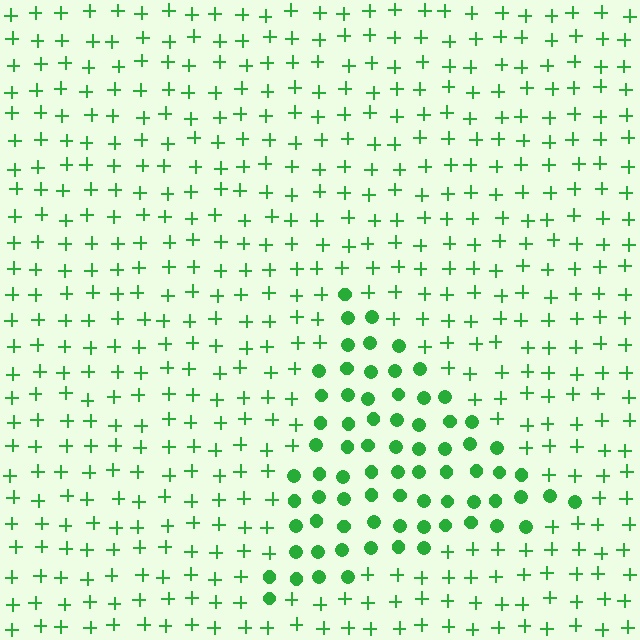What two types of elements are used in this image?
The image uses circles inside the triangle region and plus signs outside it.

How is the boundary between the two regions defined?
The boundary is defined by a change in element shape: circles inside vs. plus signs outside. All elements share the same color and spacing.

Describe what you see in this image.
The image is filled with small green elements arranged in a uniform grid. A triangle-shaped region contains circles, while the surrounding area contains plus signs. The boundary is defined purely by the change in element shape.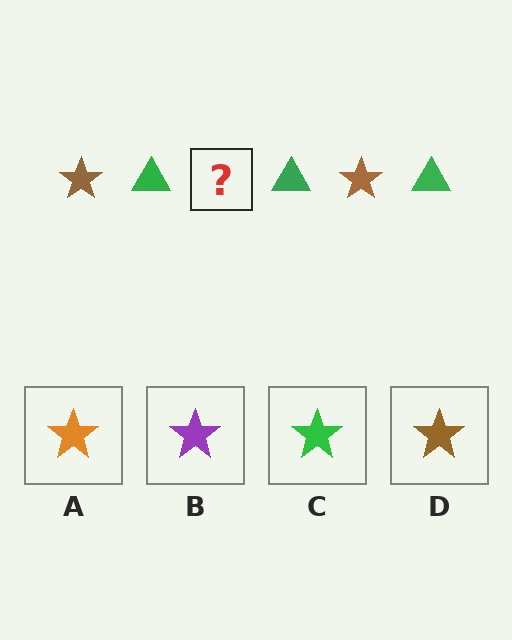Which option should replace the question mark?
Option D.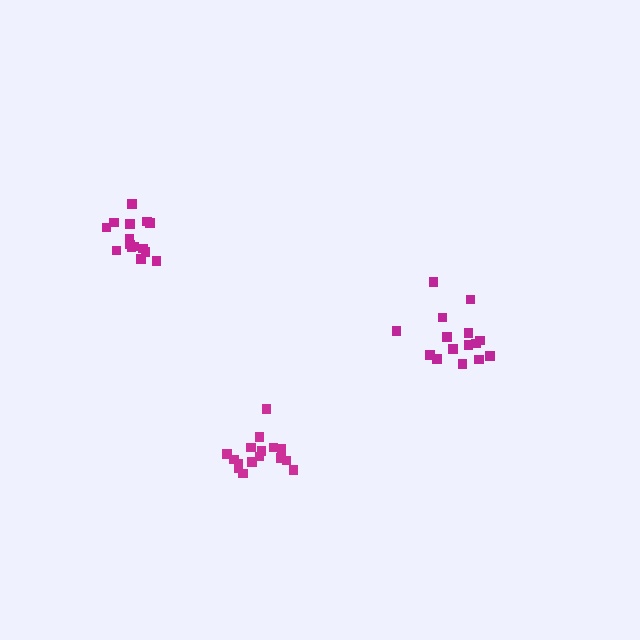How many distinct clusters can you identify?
There are 3 distinct clusters.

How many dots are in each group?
Group 1: 15 dots, Group 2: 15 dots, Group 3: 16 dots (46 total).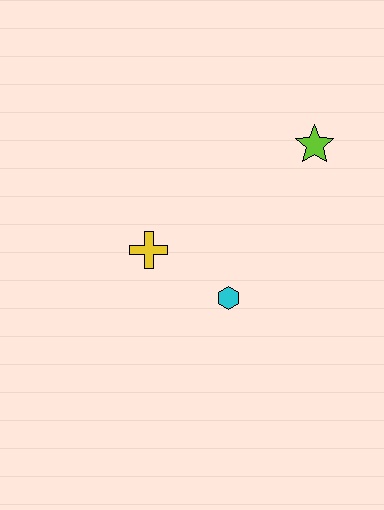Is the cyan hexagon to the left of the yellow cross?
No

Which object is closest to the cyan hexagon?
The yellow cross is closest to the cyan hexagon.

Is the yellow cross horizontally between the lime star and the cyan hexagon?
No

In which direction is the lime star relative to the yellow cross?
The lime star is to the right of the yellow cross.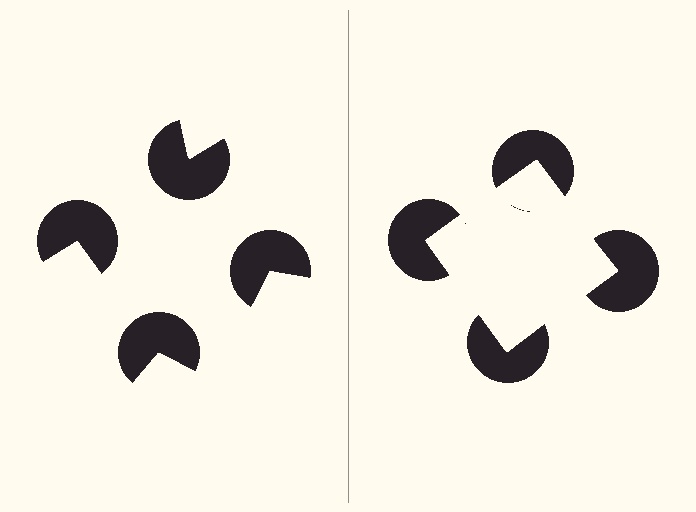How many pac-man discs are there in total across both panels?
8 — 4 on each side.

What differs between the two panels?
The pac-man discs are positioned identically on both sides; only the wedge orientations differ. On the right they align to a square; on the left they are misaligned.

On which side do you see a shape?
An illusory square appears on the right side. On the left side the wedge cuts are rotated, so no coherent shape forms.